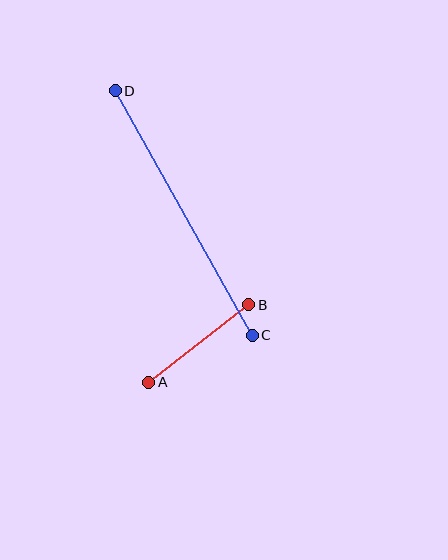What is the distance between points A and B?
The distance is approximately 126 pixels.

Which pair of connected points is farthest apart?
Points C and D are farthest apart.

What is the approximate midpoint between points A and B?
The midpoint is at approximately (199, 344) pixels.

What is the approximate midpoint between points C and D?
The midpoint is at approximately (184, 213) pixels.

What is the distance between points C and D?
The distance is approximately 281 pixels.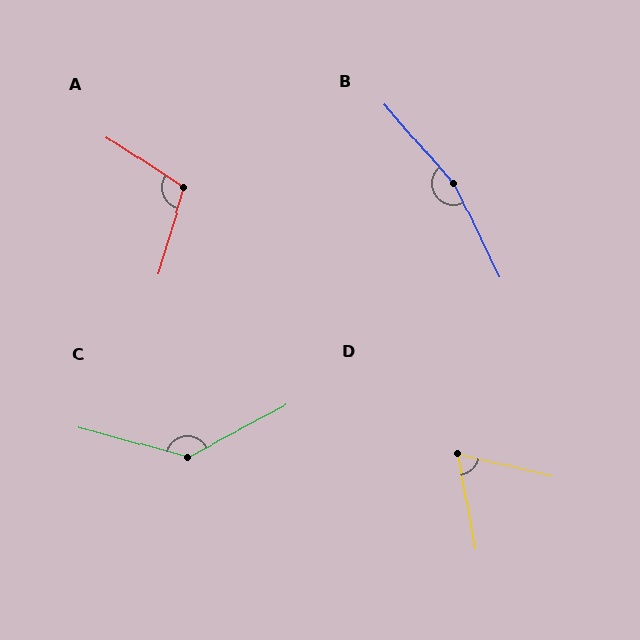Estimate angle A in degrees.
Approximately 107 degrees.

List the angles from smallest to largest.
D (66°), A (107°), C (137°), B (165°).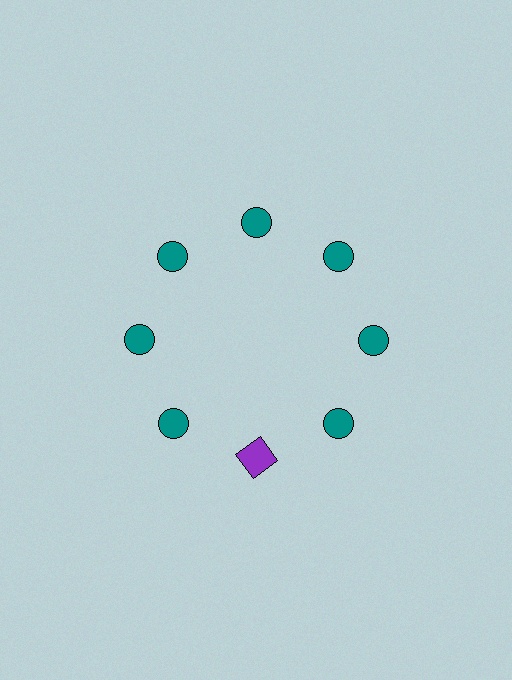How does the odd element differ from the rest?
It differs in both color (purple instead of teal) and shape (square instead of circle).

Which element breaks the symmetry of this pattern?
The purple square at roughly the 6 o'clock position breaks the symmetry. All other shapes are teal circles.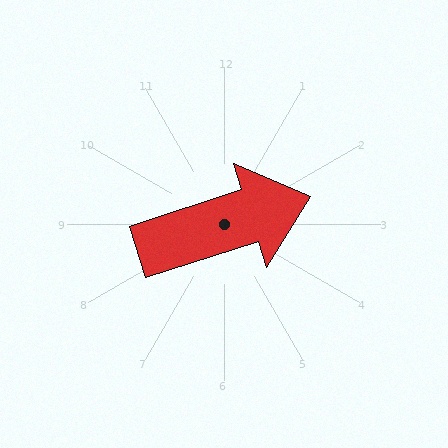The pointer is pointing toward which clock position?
Roughly 2 o'clock.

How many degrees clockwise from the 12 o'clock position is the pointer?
Approximately 72 degrees.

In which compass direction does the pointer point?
East.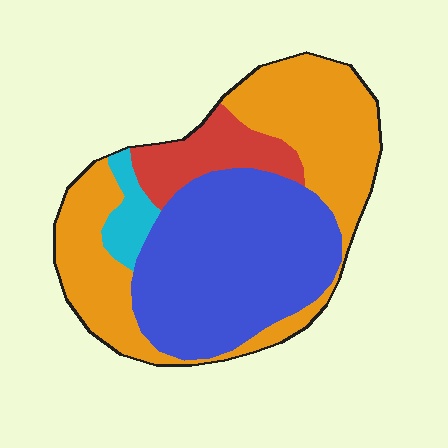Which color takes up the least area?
Cyan, at roughly 5%.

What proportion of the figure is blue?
Blue takes up about two fifths (2/5) of the figure.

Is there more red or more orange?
Orange.